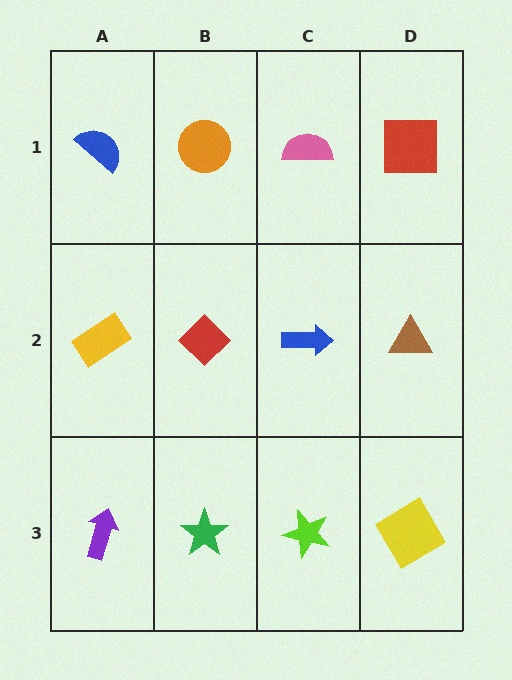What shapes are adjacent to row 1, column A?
A yellow rectangle (row 2, column A), an orange circle (row 1, column B).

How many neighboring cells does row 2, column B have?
4.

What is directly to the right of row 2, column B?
A blue arrow.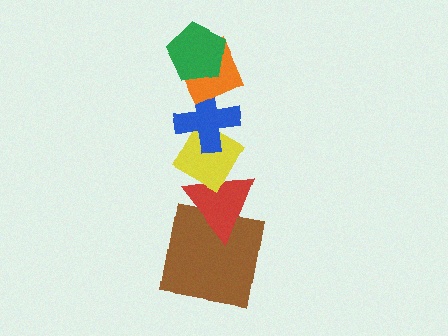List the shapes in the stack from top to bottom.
From top to bottom: the green pentagon, the orange diamond, the blue cross, the yellow diamond, the red triangle, the brown square.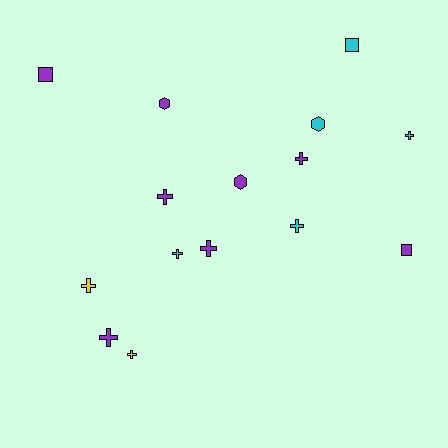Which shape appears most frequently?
Cross, with 9 objects.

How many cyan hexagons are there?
There is 1 cyan hexagon.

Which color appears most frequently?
Purple, with 8 objects.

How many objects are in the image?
There are 15 objects.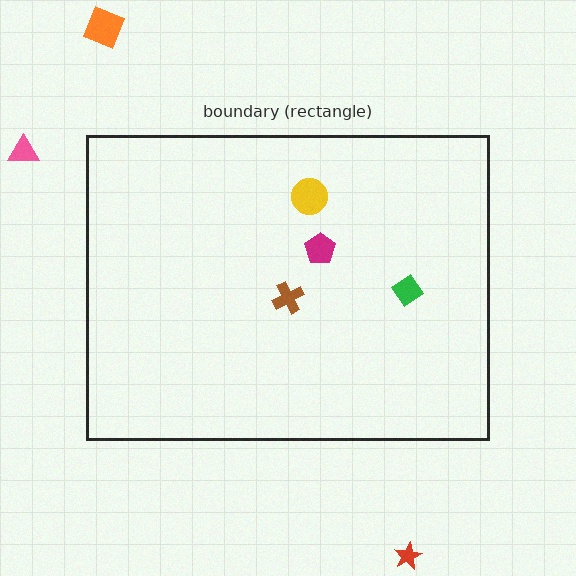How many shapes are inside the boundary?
4 inside, 3 outside.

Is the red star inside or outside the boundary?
Outside.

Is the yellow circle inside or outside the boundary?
Inside.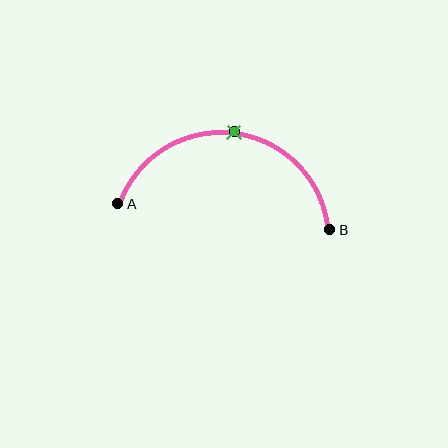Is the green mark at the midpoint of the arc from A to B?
Yes. The green mark lies on the arc at equal arc-length from both A and B — it is the arc midpoint.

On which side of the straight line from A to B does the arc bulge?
The arc bulges above the straight line connecting A and B.